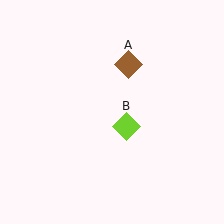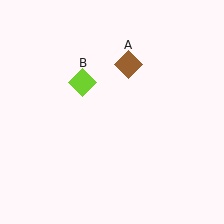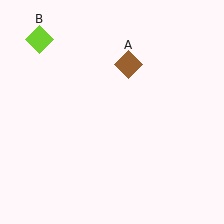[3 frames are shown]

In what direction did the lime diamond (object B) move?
The lime diamond (object B) moved up and to the left.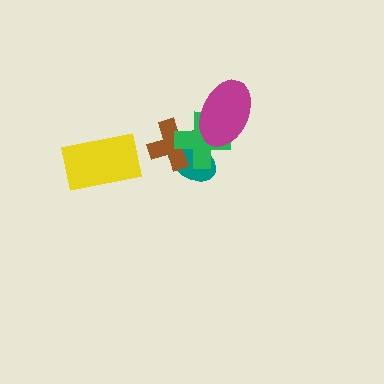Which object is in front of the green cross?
The magenta ellipse is in front of the green cross.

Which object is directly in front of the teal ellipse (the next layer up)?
The brown cross is directly in front of the teal ellipse.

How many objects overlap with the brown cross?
2 objects overlap with the brown cross.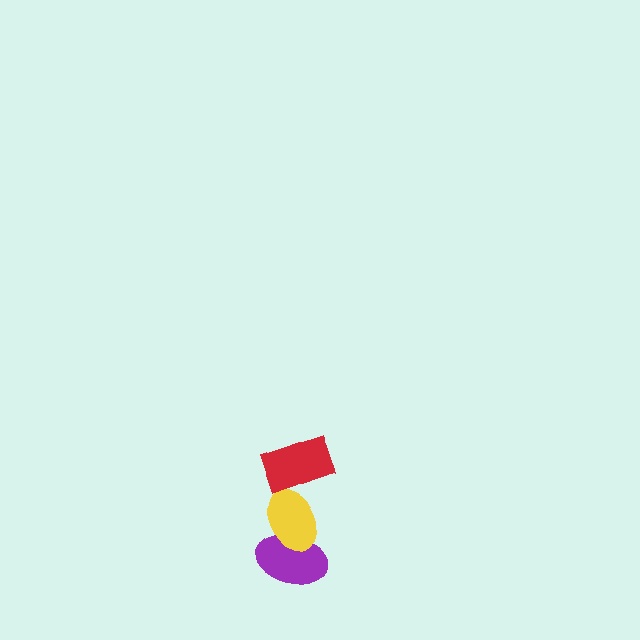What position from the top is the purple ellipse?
The purple ellipse is 3rd from the top.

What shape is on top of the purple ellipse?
The yellow ellipse is on top of the purple ellipse.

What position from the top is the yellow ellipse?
The yellow ellipse is 2nd from the top.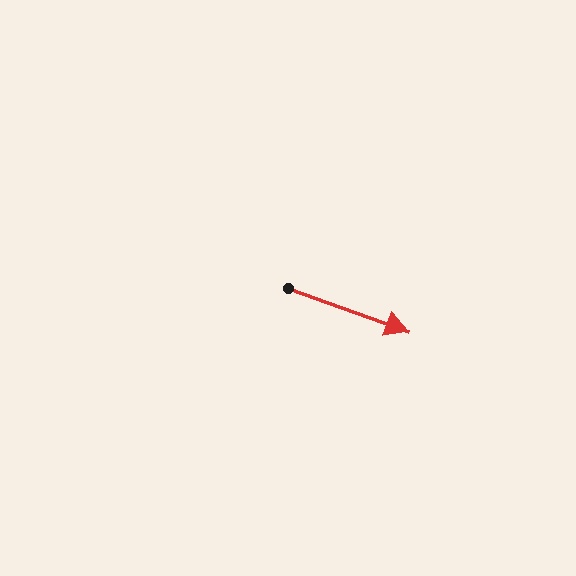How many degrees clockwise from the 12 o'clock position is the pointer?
Approximately 110 degrees.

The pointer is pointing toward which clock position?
Roughly 4 o'clock.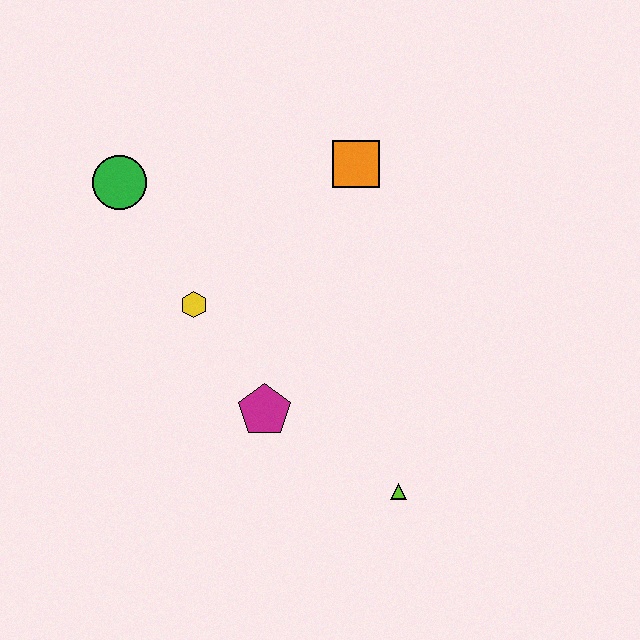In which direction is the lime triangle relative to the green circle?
The lime triangle is below the green circle.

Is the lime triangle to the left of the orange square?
No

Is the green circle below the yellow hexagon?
No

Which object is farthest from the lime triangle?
The green circle is farthest from the lime triangle.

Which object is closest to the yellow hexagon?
The magenta pentagon is closest to the yellow hexagon.